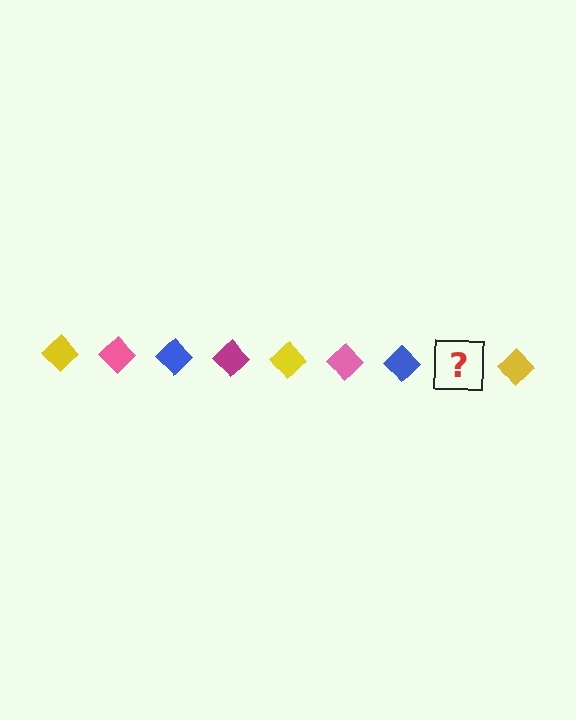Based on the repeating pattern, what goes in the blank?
The blank should be a magenta diamond.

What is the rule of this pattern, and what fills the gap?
The rule is that the pattern cycles through yellow, pink, blue, magenta diamonds. The gap should be filled with a magenta diamond.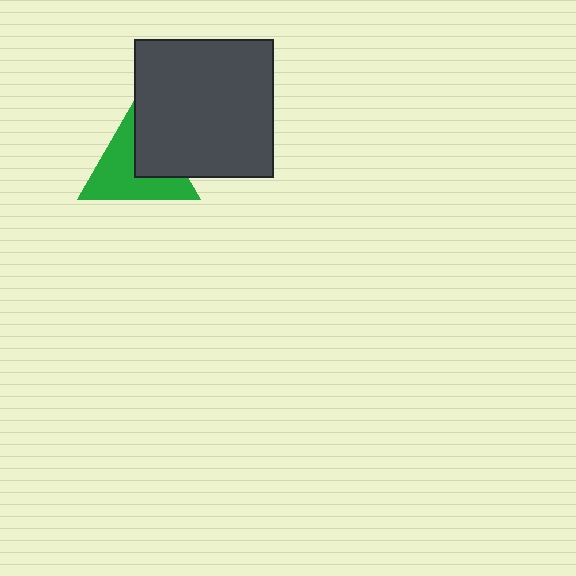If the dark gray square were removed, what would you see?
You would see the complete green triangle.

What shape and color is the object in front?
The object in front is a dark gray square.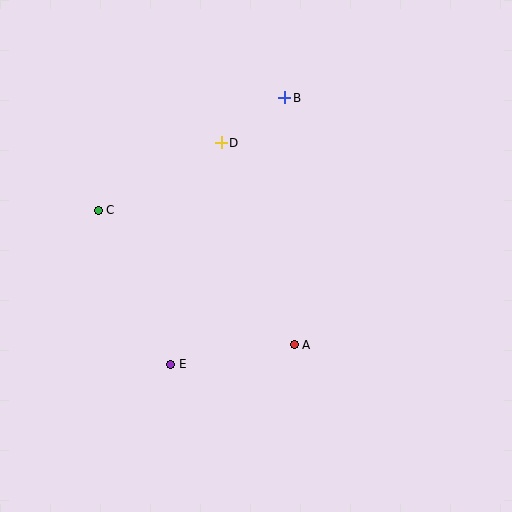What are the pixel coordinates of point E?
Point E is at (171, 364).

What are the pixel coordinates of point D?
Point D is at (221, 143).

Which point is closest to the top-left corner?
Point C is closest to the top-left corner.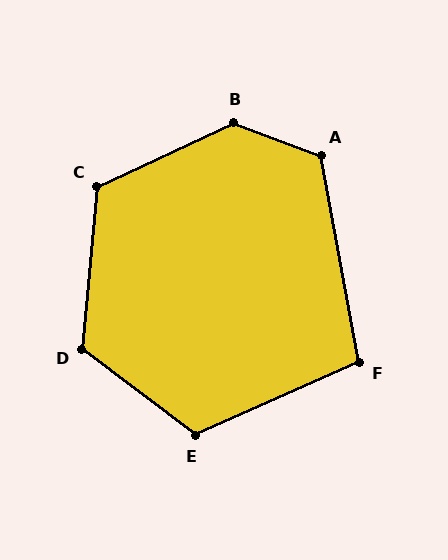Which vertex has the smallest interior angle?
F, at approximately 104 degrees.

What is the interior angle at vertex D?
Approximately 122 degrees (obtuse).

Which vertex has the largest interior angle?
B, at approximately 134 degrees.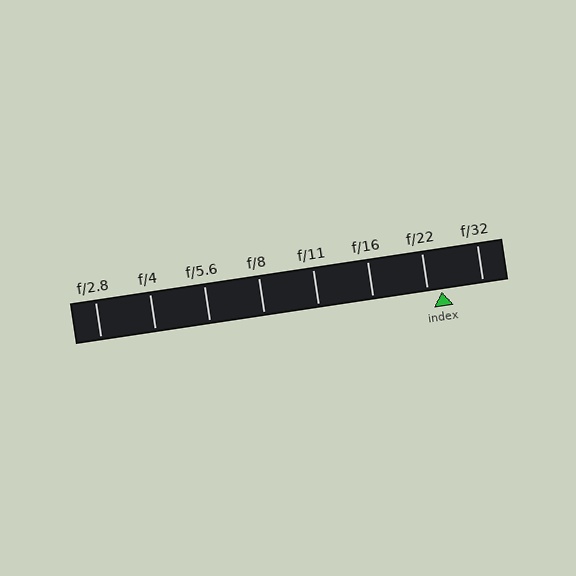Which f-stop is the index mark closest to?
The index mark is closest to f/22.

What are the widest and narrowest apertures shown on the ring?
The widest aperture shown is f/2.8 and the narrowest is f/32.